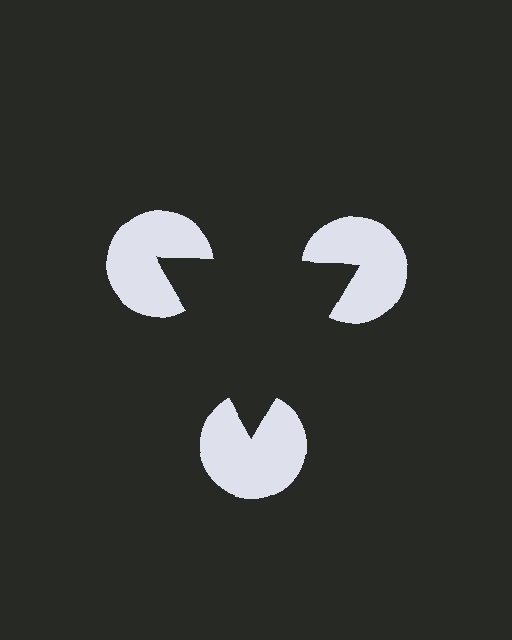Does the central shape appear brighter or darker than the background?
It typically appears slightly darker than the background, even though no actual brightness change is drawn.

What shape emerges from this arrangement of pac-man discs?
An illusory triangle — its edges are inferred from the aligned wedge cuts in the pac-man discs, not physically drawn.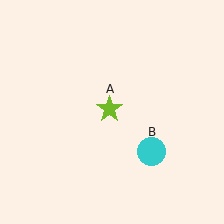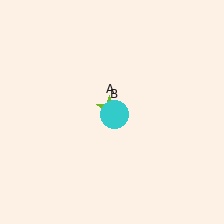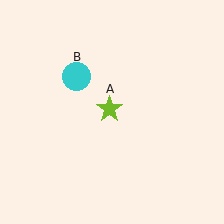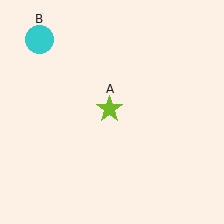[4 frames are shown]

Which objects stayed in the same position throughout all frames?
Lime star (object A) remained stationary.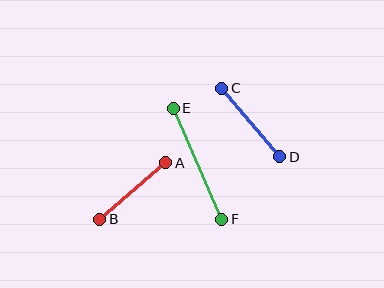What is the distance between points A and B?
The distance is approximately 87 pixels.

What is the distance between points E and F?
The distance is approximately 121 pixels.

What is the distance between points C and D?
The distance is approximately 90 pixels.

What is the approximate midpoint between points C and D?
The midpoint is at approximately (251, 122) pixels.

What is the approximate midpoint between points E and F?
The midpoint is at approximately (198, 164) pixels.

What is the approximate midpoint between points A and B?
The midpoint is at approximately (133, 191) pixels.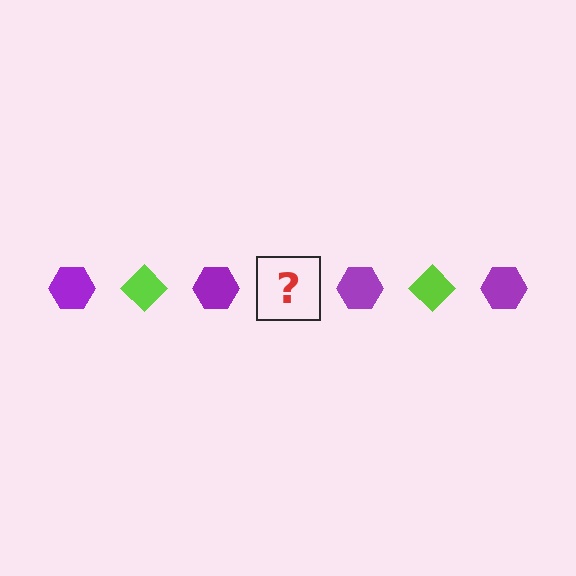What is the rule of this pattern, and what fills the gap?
The rule is that the pattern alternates between purple hexagon and lime diamond. The gap should be filled with a lime diamond.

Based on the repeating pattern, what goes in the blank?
The blank should be a lime diamond.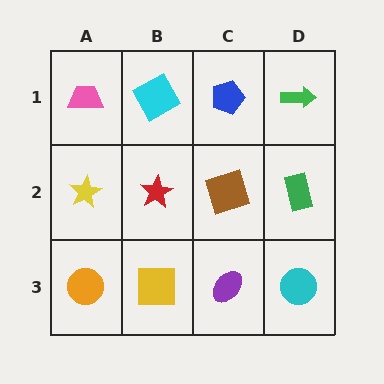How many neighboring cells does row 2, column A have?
3.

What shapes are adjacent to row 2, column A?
A pink trapezoid (row 1, column A), an orange circle (row 3, column A), a red star (row 2, column B).